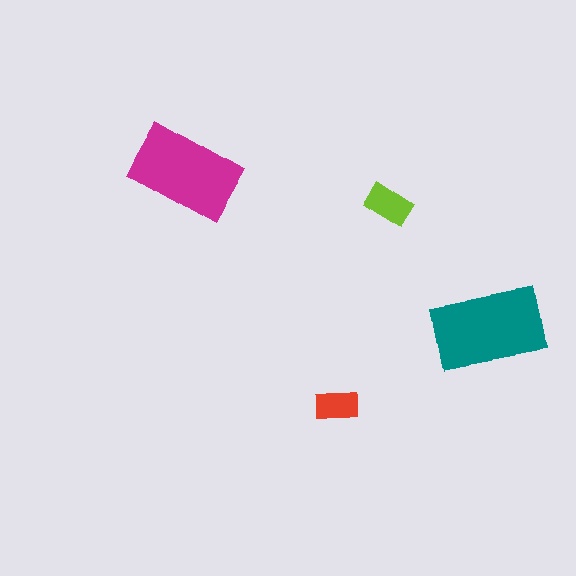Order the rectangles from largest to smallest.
the teal one, the magenta one, the lime one, the red one.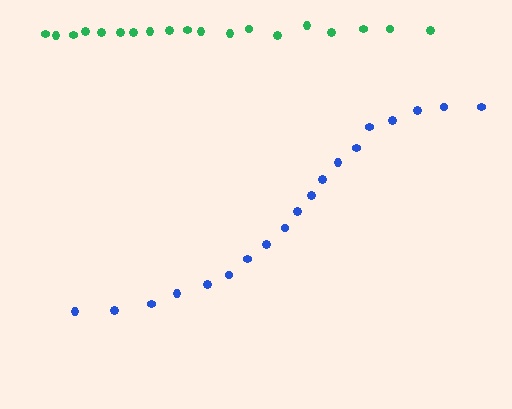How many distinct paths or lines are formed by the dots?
There are 2 distinct paths.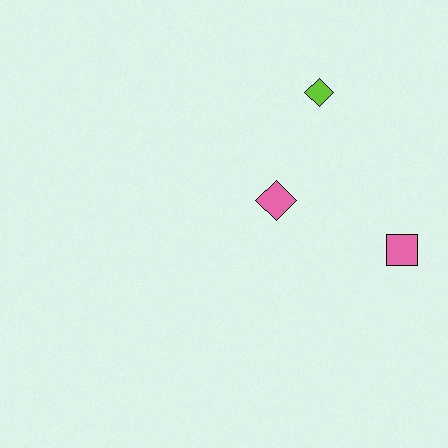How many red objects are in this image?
There are no red objects.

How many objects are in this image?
There are 3 objects.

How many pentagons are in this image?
There are no pentagons.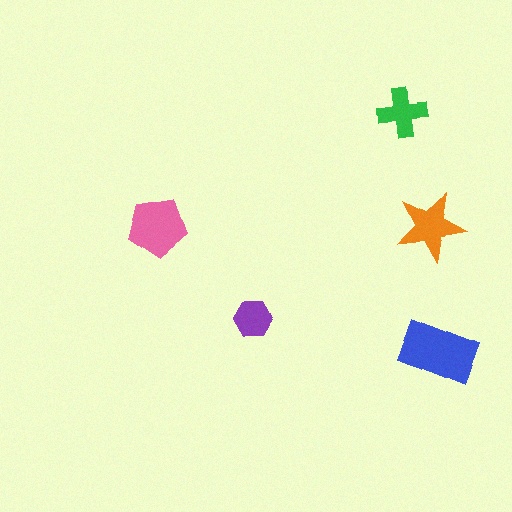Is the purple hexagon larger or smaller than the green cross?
Smaller.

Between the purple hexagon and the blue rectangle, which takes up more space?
The blue rectangle.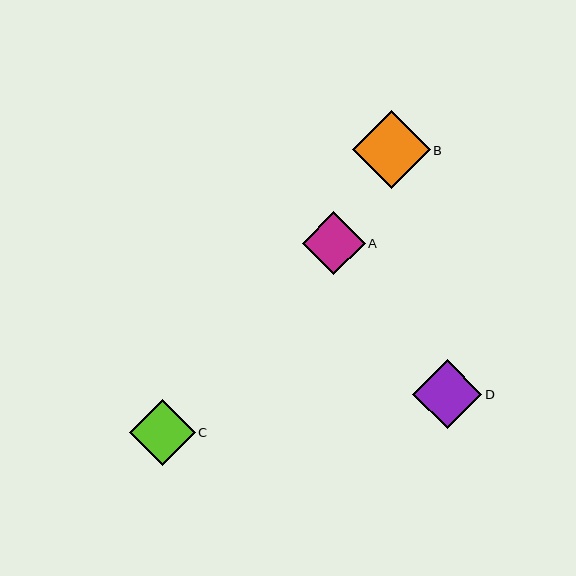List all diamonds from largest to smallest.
From largest to smallest: B, D, C, A.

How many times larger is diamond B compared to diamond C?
Diamond B is approximately 1.2 times the size of diamond C.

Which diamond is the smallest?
Diamond A is the smallest with a size of approximately 63 pixels.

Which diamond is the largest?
Diamond B is the largest with a size of approximately 78 pixels.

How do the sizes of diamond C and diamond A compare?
Diamond C and diamond A are approximately the same size.